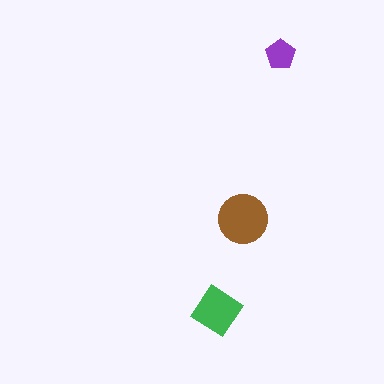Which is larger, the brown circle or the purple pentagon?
The brown circle.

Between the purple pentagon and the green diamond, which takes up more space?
The green diamond.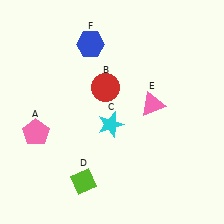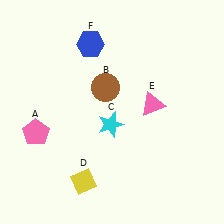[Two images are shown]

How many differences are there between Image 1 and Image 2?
There are 2 differences between the two images.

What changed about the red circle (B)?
In Image 1, B is red. In Image 2, it changed to brown.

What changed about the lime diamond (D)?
In Image 1, D is lime. In Image 2, it changed to yellow.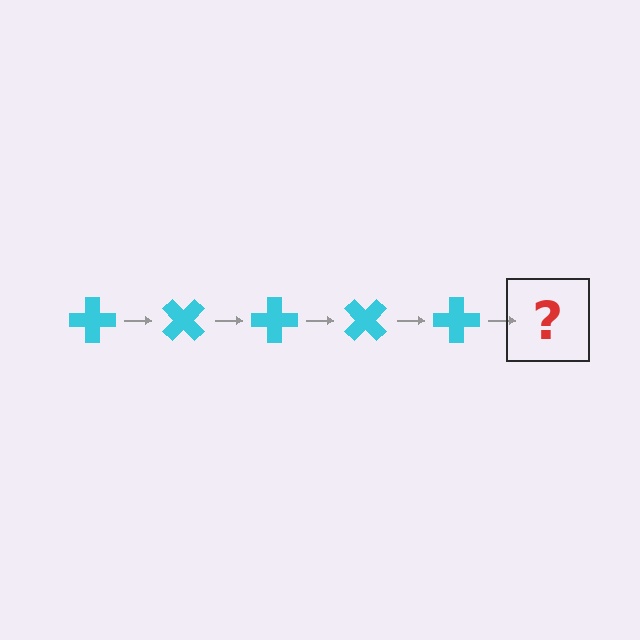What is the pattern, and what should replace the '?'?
The pattern is that the cross rotates 45 degrees each step. The '?' should be a cyan cross rotated 225 degrees.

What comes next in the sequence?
The next element should be a cyan cross rotated 225 degrees.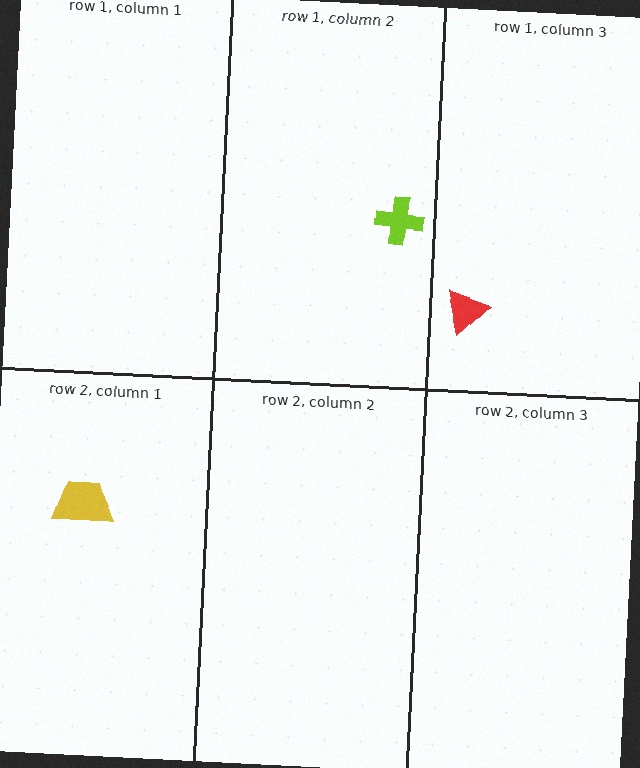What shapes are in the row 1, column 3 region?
The red triangle.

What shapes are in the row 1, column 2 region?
The lime cross.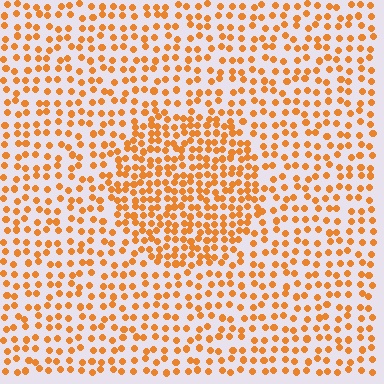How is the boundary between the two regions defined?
The boundary is defined by a change in element density (approximately 1.7x ratio). All elements are the same color, size, and shape.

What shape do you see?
I see a circle.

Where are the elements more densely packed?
The elements are more densely packed inside the circle boundary.